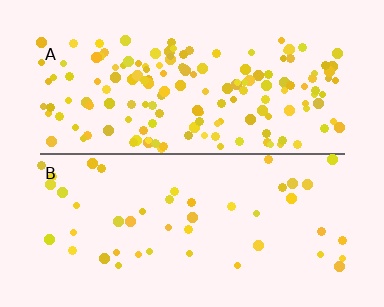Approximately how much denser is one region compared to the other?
Approximately 3.4× — region A over region B.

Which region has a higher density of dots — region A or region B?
A (the top).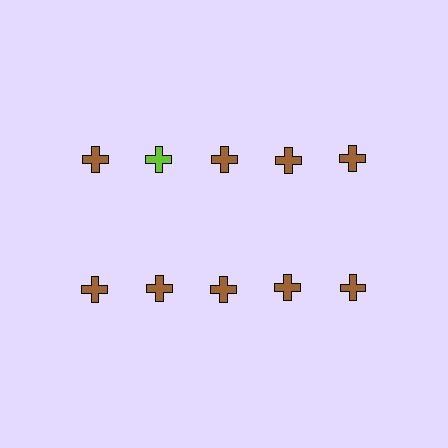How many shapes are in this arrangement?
There are 10 shapes arranged in a grid pattern.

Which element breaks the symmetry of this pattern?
The lime cross in the top row, second from left column breaks the symmetry. All other shapes are brown crosses.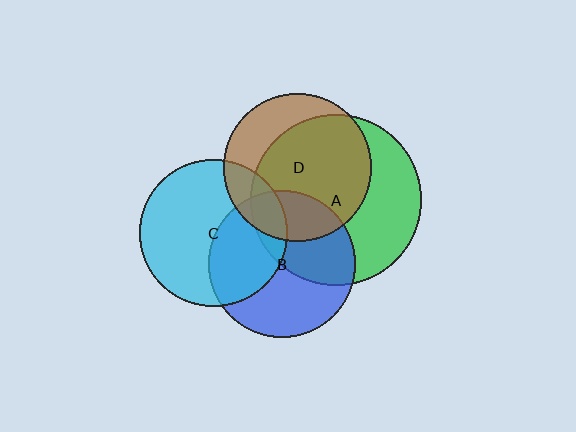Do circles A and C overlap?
Yes.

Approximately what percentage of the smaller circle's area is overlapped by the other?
Approximately 10%.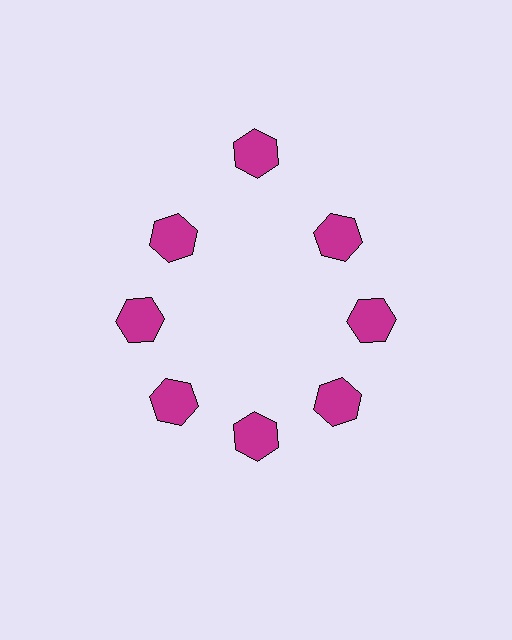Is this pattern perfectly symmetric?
No. The 8 magenta hexagons are arranged in a ring, but one element near the 12 o'clock position is pushed outward from the center, breaking the 8-fold rotational symmetry.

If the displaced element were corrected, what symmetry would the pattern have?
It would have 8-fold rotational symmetry — the pattern would map onto itself every 45 degrees.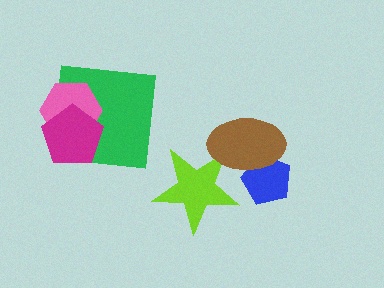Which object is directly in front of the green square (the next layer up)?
The pink hexagon is directly in front of the green square.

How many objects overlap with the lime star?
1 object overlaps with the lime star.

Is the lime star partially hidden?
Yes, it is partially covered by another shape.